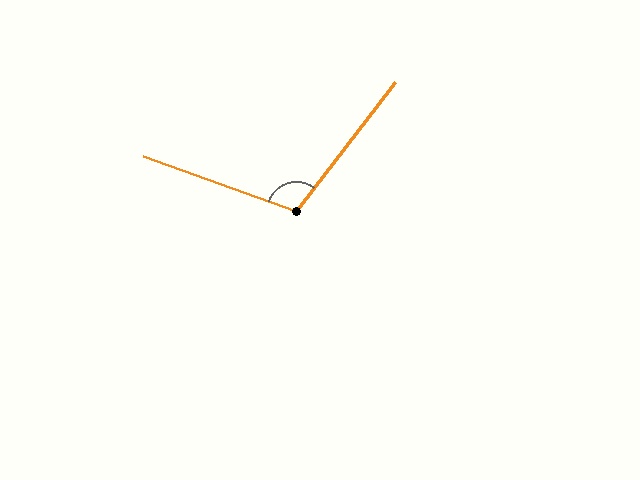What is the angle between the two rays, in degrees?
Approximately 108 degrees.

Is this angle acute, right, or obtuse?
It is obtuse.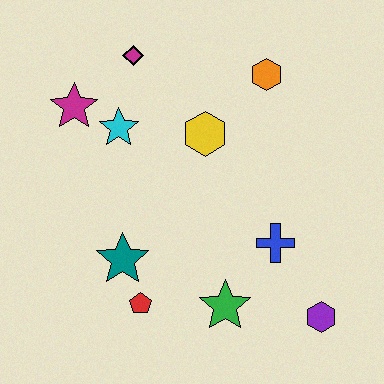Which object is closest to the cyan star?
The magenta star is closest to the cyan star.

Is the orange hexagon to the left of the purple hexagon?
Yes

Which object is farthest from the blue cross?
The magenta star is farthest from the blue cross.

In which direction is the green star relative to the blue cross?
The green star is below the blue cross.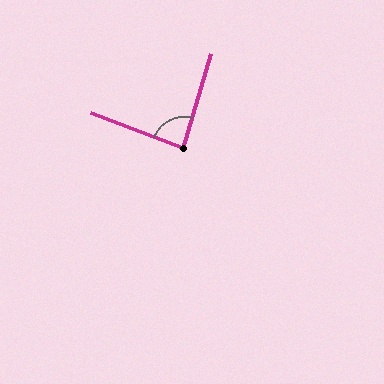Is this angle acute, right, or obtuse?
It is approximately a right angle.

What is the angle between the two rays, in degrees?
Approximately 85 degrees.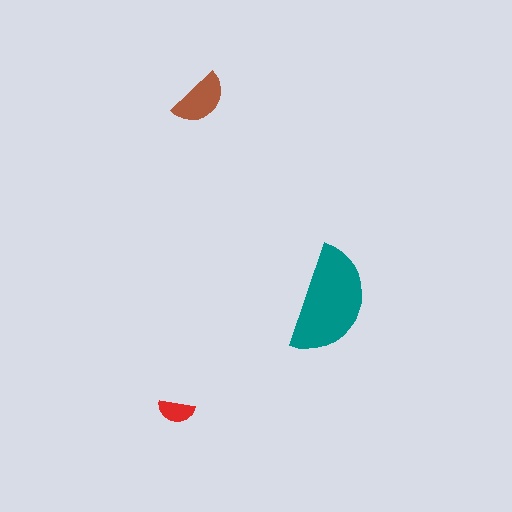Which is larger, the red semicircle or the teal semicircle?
The teal one.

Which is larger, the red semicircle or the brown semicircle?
The brown one.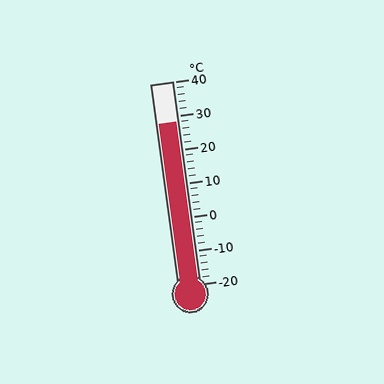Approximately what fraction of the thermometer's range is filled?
The thermometer is filled to approximately 80% of its range.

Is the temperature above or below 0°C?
The temperature is above 0°C.